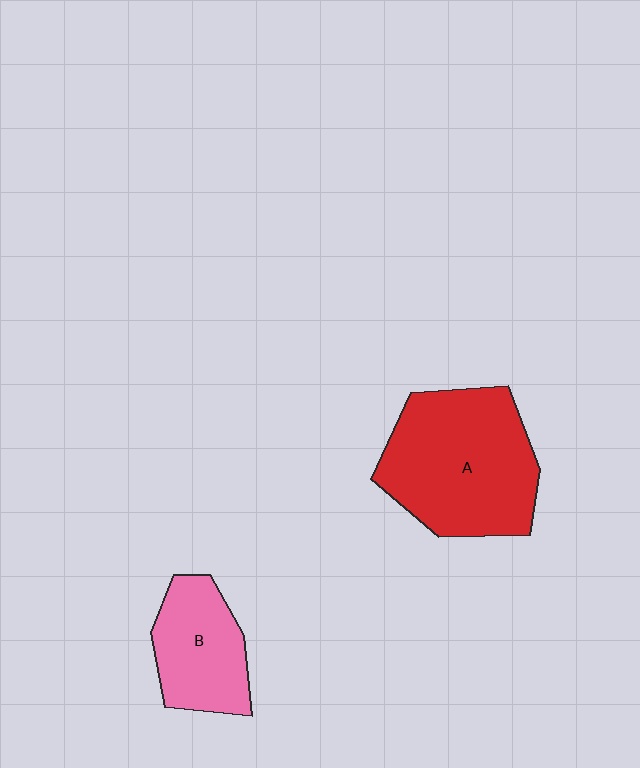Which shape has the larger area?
Shape A (red).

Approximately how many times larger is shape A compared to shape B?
Approximately 1.8 times.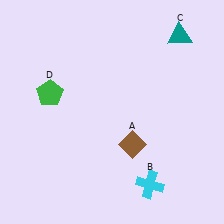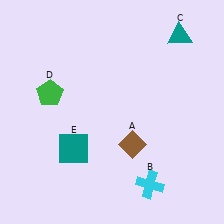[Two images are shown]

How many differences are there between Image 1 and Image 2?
There is 1 difference between the two images.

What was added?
A teal square (E) was added in Image 2.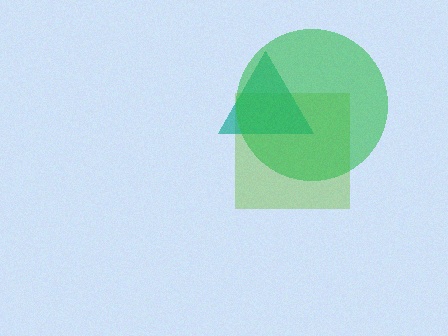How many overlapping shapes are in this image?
There are 3 overlapping shapes in the image.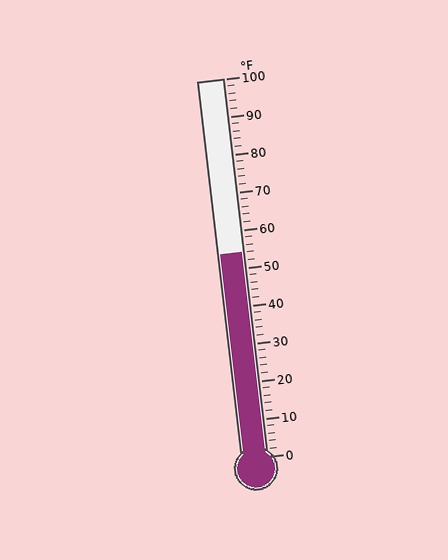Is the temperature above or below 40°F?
The temperature is above 40°F.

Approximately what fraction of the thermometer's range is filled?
The thermometer is filled to approximately 55% of its range.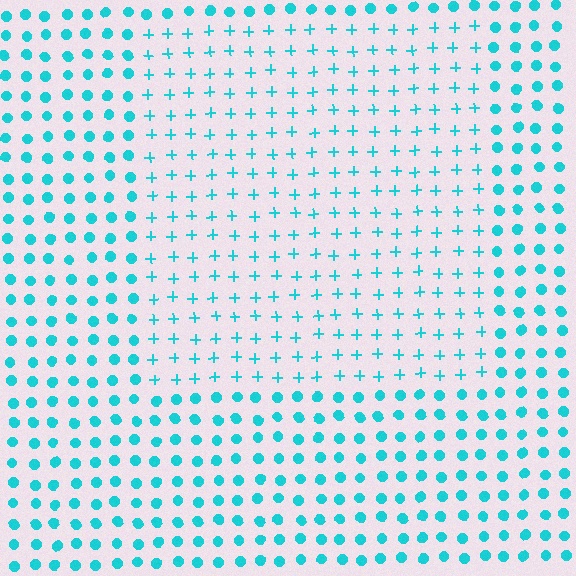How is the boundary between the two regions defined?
The boundary is defined by a change in element shape: plus signs inside vs. circles outside. All elements share the same color and spacing.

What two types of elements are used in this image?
The image uses plus signs inside the rectangle region and circles outside it.